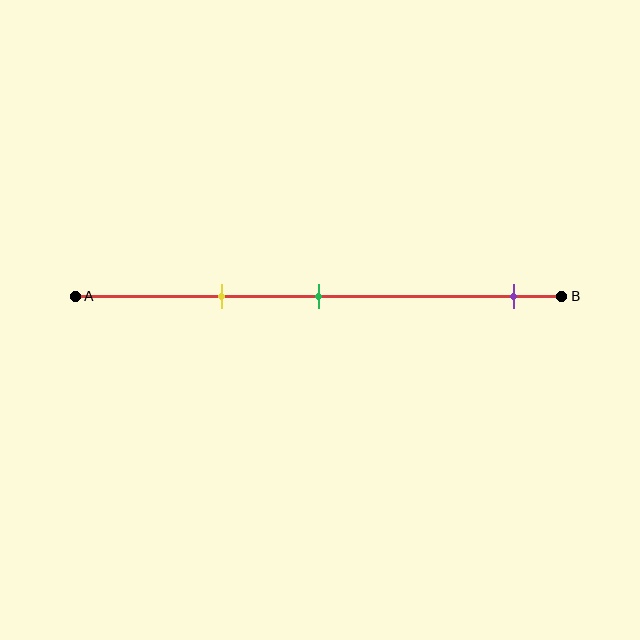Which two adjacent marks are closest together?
The yellow and green marks are the closest adjacent pair.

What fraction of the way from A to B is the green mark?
The green mark is approximately 50% (0.5) of the way from A to B.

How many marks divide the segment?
There are 3 marks dividing the segment.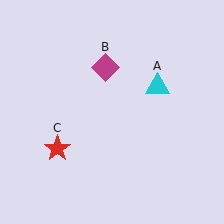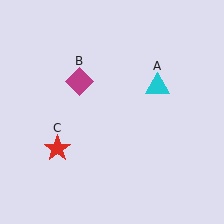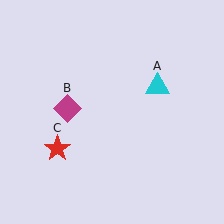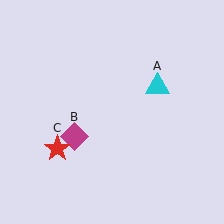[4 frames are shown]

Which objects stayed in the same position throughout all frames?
Cyan triangle (object A) and red star (object C) remained stationary.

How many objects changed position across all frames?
1 object changed position: magenta diamond (object B).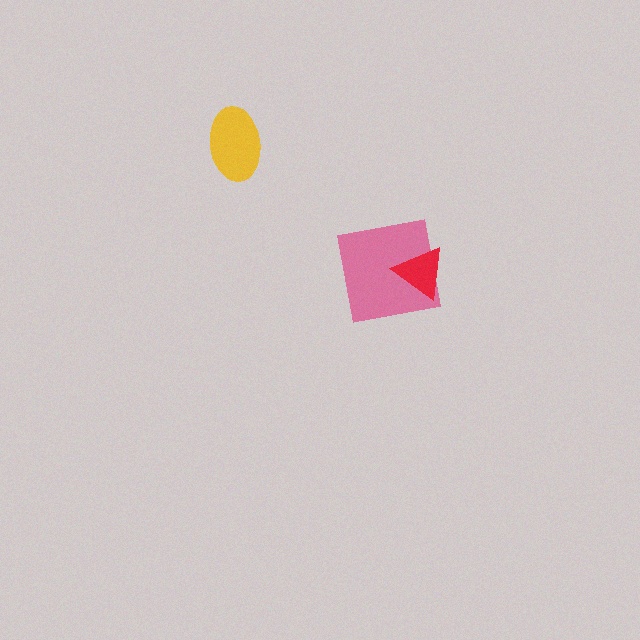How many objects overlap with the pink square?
1 object overlaps with the pink square.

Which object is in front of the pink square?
The red triangle is in front of the pink square.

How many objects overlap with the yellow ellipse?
0 objects overlap with the yellow ellipse.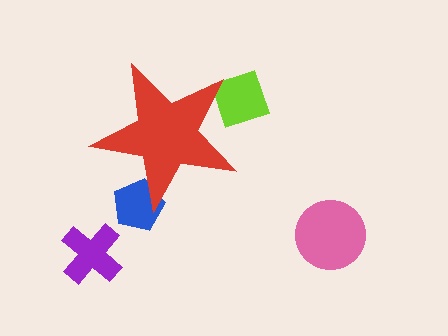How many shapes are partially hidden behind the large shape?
2 shapes are partially hidden.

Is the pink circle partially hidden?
No, the pink circle is fully visible.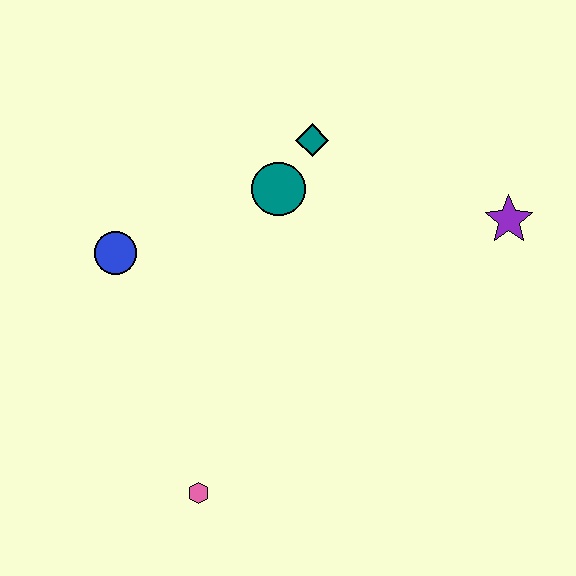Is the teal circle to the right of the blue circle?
Yes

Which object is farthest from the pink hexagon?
The purple star is farthest from the pink hexagon.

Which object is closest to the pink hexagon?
The blue circle is closest to the pink hexagon.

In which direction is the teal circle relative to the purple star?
The teal circle is to the left of the purple star.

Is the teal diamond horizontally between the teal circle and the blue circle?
No